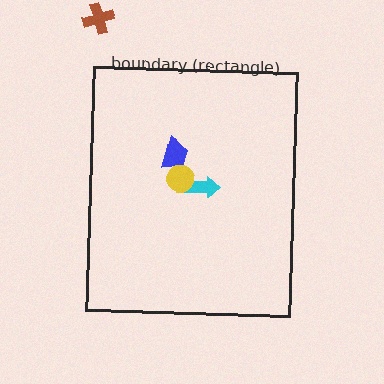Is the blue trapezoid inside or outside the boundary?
Inside.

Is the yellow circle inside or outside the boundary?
Inside.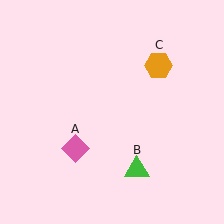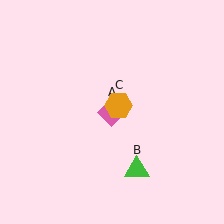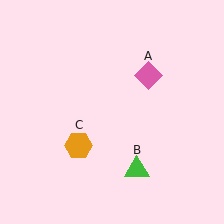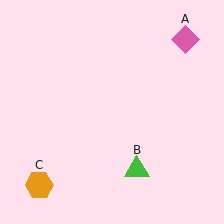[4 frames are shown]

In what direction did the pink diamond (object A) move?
The pink diamond (object A) moved up and to the right.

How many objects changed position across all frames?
2 objects changed position: pink diamond (object A), orange hexagon (object C).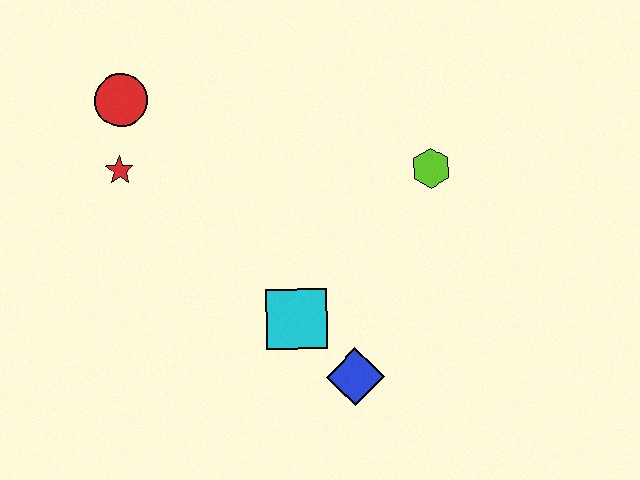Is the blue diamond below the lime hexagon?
Yes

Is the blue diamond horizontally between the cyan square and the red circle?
No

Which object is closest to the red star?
The red circle is closest to the red star.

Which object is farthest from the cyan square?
The red circle is farthest from the cyan square.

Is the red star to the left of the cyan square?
Yes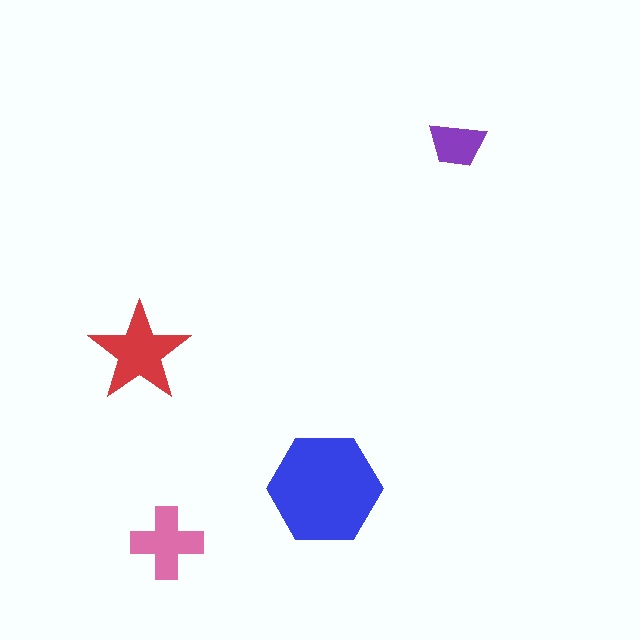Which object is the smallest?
The purple trapezoid.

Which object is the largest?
The blue hexagon.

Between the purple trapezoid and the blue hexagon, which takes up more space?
The blue hexagon.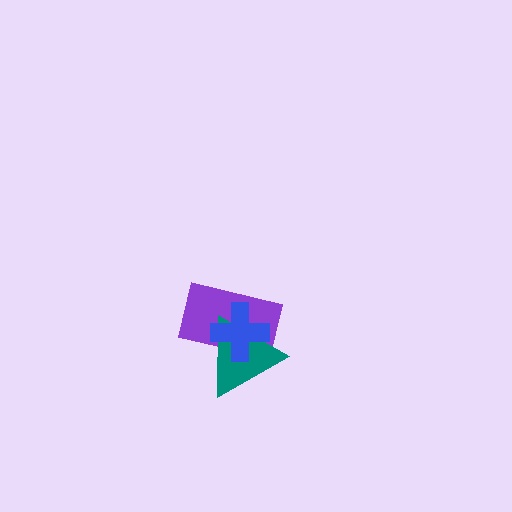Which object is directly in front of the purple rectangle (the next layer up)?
The teal triangle is directly in front of the purple rectangle.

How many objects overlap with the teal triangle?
2 objects overlap with the teal triangle.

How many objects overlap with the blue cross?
2 objects overlap with the blue cross.